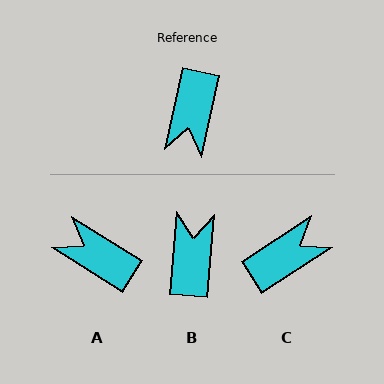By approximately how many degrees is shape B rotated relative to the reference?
Approximately 172 degrees clockwise.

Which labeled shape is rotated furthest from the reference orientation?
B, about 172 degrees away.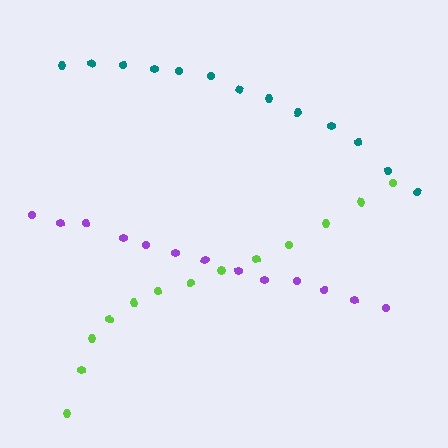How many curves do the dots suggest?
There are 3 distinct paths.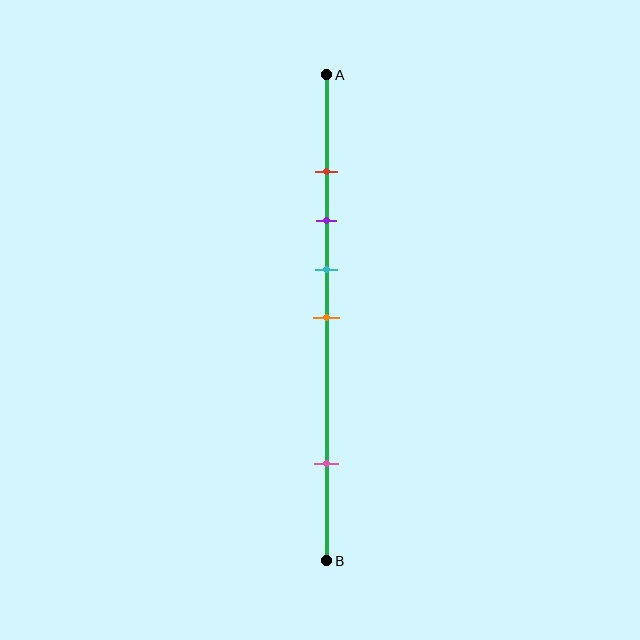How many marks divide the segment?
There are 5 marks dividing the segment.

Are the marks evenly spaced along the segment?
No, the marks are not evenly spaced.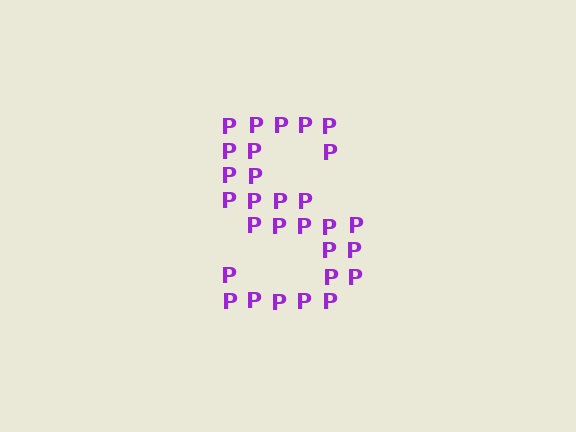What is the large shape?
The large shape is the letter S.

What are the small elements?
The small elements are letter P's.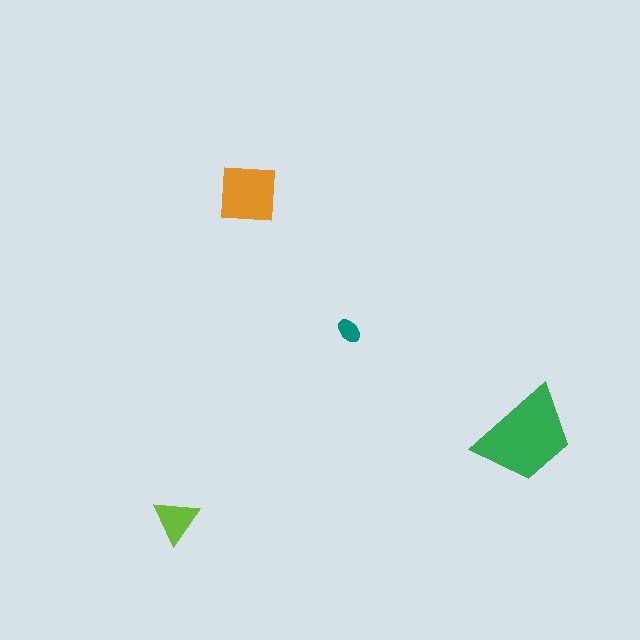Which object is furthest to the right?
The green trapezoid is rightmost.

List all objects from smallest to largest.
The teal ellipse, the lime triangle, the orange square, the green trapezoid.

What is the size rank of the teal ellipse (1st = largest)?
4th.